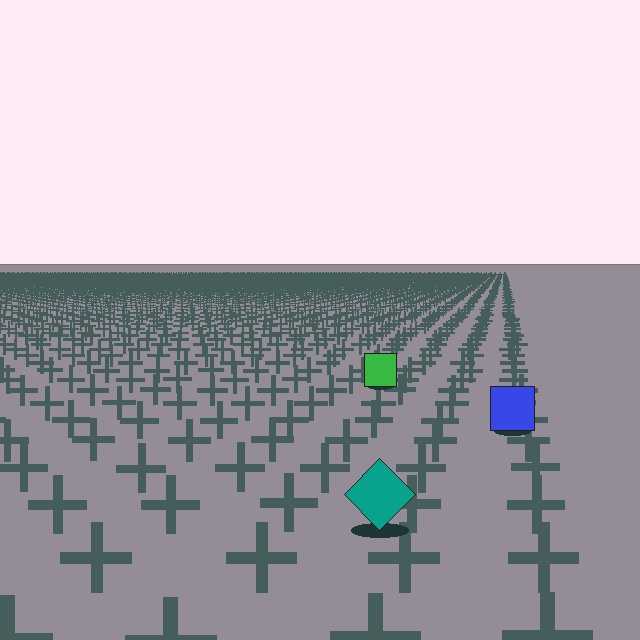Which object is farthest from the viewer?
The green square is farthest from the viewer. It appears smaller and the ground texture around it is denser.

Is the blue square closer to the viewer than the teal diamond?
No. The teal diamond is closer — you can tell from the texture gradient: the ground texture is coarser near it.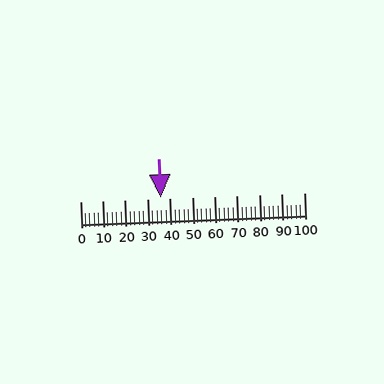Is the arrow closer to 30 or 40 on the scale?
The arrow is closer to 40.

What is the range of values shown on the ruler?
The ruler shows values from 0 to 100.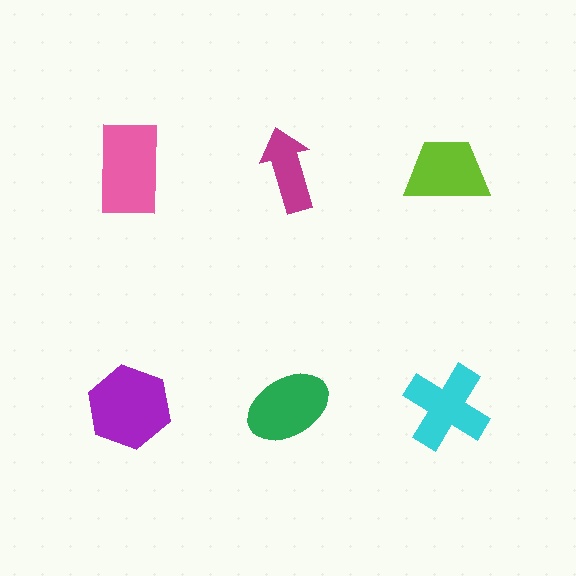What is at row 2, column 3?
A cyan cross.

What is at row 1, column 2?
A magenta arrow.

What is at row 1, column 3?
A lime trapezoid.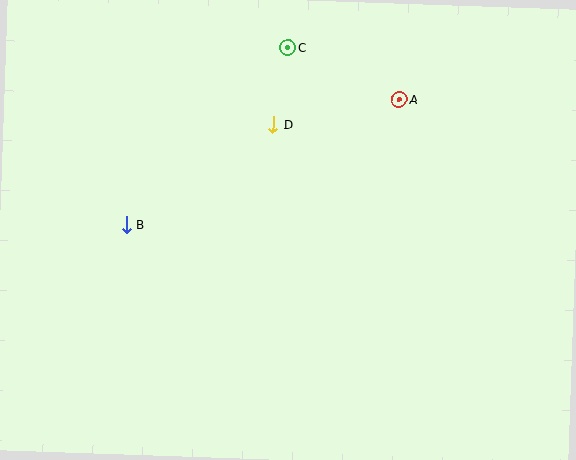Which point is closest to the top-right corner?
Point A is closest to the top-right corner.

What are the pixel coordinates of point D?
Point D is at (274, 124).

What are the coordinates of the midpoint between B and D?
The midpoint between B and D is at (200, 175).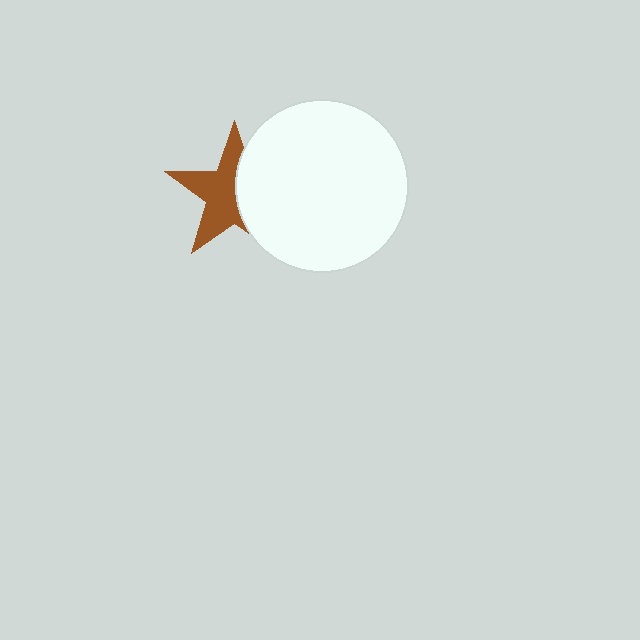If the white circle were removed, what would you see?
You would see the complete brown star.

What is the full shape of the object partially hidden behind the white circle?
The partially hidden object is a brown star.